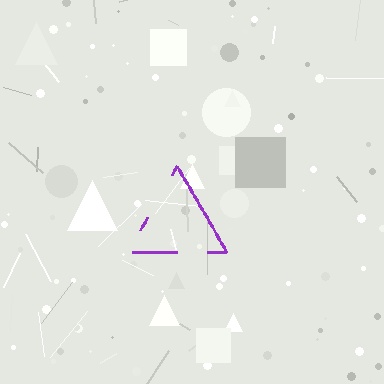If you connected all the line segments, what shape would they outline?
They would outline a triangle.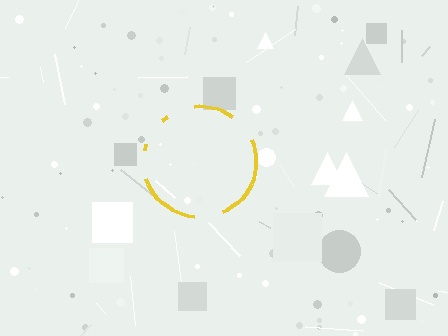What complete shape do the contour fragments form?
The contour fragments form a circle.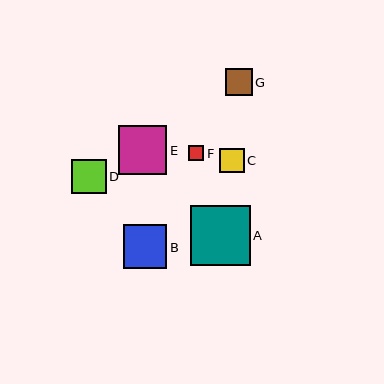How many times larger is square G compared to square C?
Square G is approximately 1.1 times the size of square C.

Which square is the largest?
Square A is the largest with a size of approximately 60 pixels.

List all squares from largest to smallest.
From largest to smallest: A, E, B, D, G, C, F.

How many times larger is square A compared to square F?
Square A is approximately 3.9 times the size of square F.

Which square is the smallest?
Square F is the smallest with a size of approximately 15 pixels.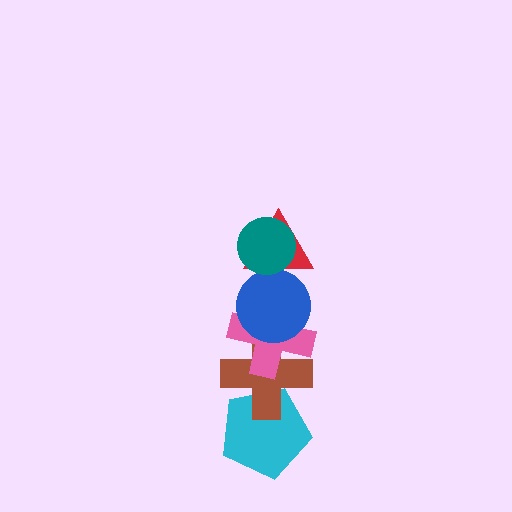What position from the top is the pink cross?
The pink cross is 4th from the top.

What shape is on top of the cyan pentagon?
The brown cross is on top of the cyan pentagon.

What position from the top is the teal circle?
The teal circle is 1st from the top.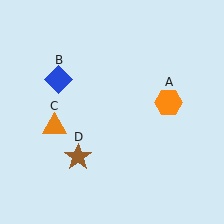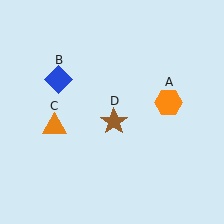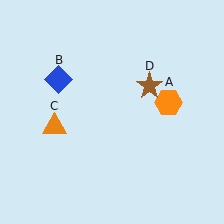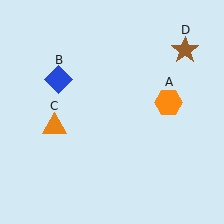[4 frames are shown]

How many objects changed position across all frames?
1 object changed position: brown star (object D).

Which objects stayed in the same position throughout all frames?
Orange hexagon (object A) and blue diamond (object B) and orange triangle (object C) remained stationary.